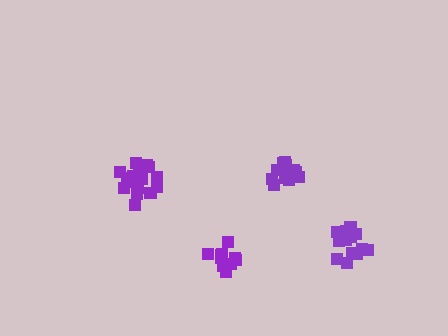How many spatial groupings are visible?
There are 4 spatial groupings.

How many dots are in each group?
Group 1: 15 dots, Group 2: 17 dots, Group 3: 12 dots, Group 4: 13 dots (57 total).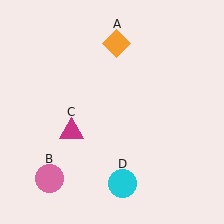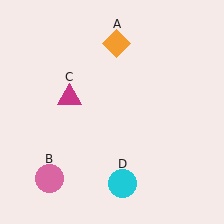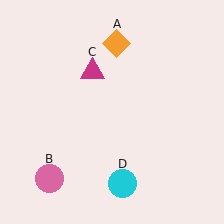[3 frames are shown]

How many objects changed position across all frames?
1 object changed position: magenta triangle (object C).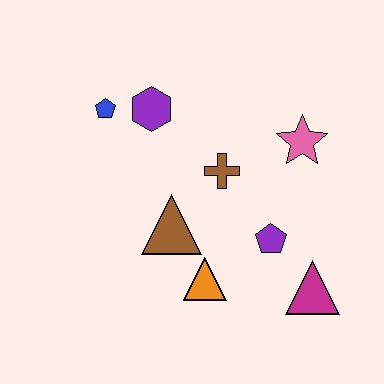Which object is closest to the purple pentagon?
The magenta triangle is closest to the purple pentagon.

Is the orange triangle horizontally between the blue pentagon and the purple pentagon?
Yes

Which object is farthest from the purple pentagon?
The blue pentagon is farthest from the purple pentagon.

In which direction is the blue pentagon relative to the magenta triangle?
The blue pentagon is to the left of the magenta triangle.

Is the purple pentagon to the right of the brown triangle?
Yes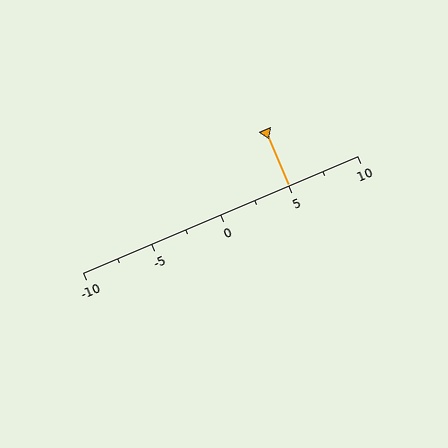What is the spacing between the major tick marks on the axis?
The major ticks are spaced 5 apart.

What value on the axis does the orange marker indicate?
The marker indicates approximately 5.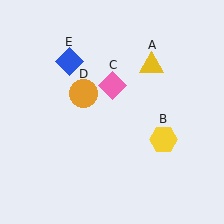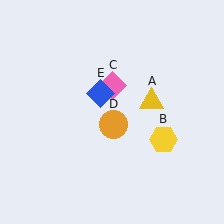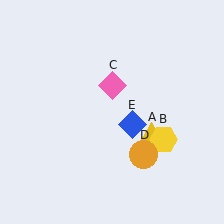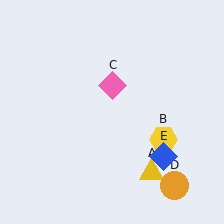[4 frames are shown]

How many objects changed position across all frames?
3 objects changed position: yellow triangle (object A), orange circle (object D), blue diamond (object E).